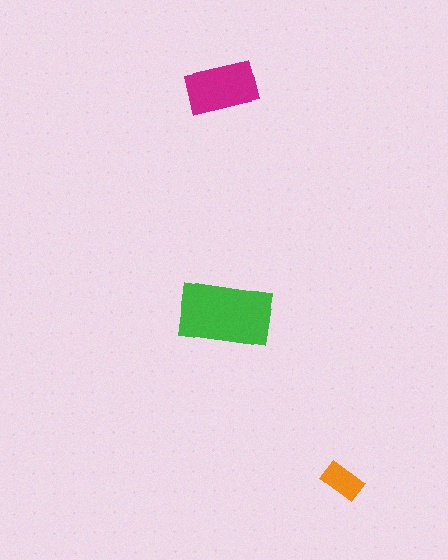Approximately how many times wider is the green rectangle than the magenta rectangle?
About 1.5 times wider.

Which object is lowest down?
The orange rectangle is bottommost.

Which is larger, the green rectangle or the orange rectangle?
The green one.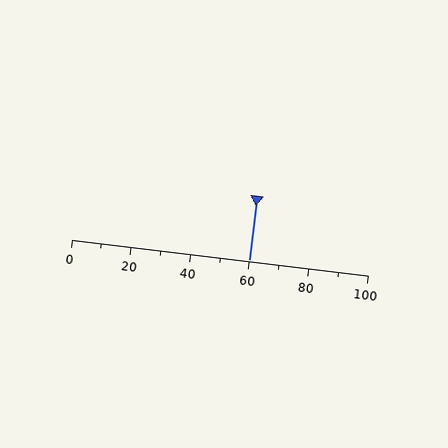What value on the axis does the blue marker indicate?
The marker indicates approximately 60.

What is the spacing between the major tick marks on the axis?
The major ticks are spaced 20 apart.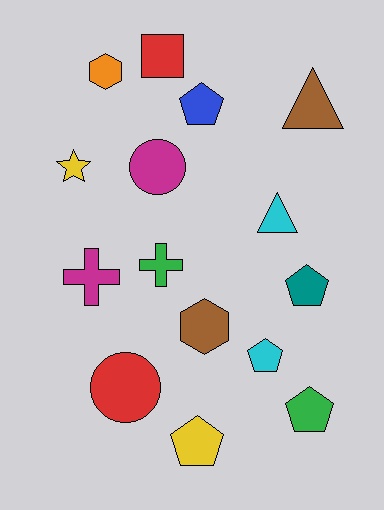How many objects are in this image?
There are 15 objects.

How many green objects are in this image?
There are 2 green objects.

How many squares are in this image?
There is 1 square.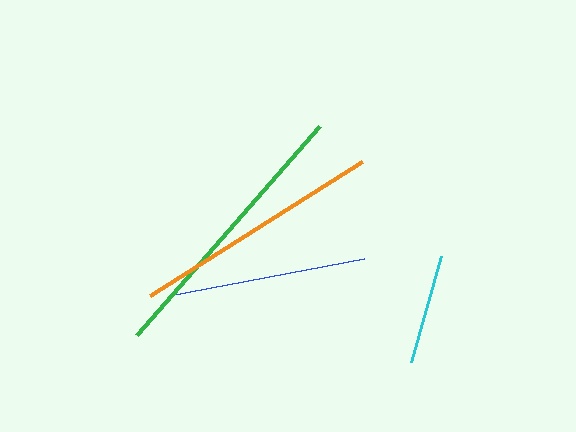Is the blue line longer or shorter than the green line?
The green line is longer than the blue line.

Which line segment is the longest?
The green line is the longest at approximately 278 pixels.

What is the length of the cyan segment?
The cyan segment is approximately 110 pixels long.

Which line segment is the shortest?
The cyan line is the shortest at approximately 110 pixels.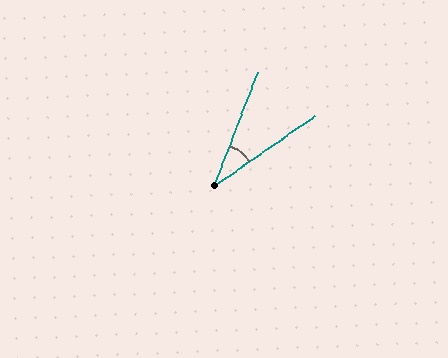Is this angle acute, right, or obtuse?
It is acute.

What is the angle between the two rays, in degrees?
Approximately 34 degrees.